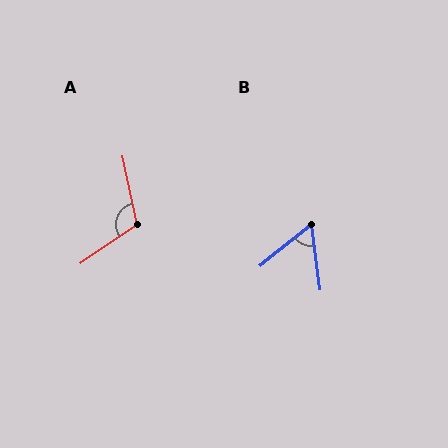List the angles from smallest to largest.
B (58°), A (112°).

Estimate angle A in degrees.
Approximately 112 degrees.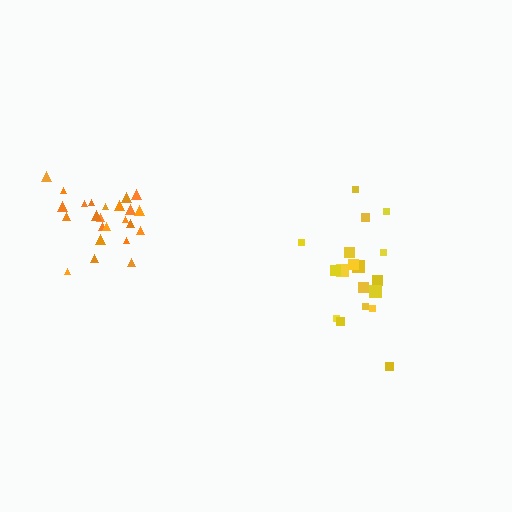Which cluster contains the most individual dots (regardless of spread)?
Orange (24).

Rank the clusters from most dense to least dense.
orange, yellow.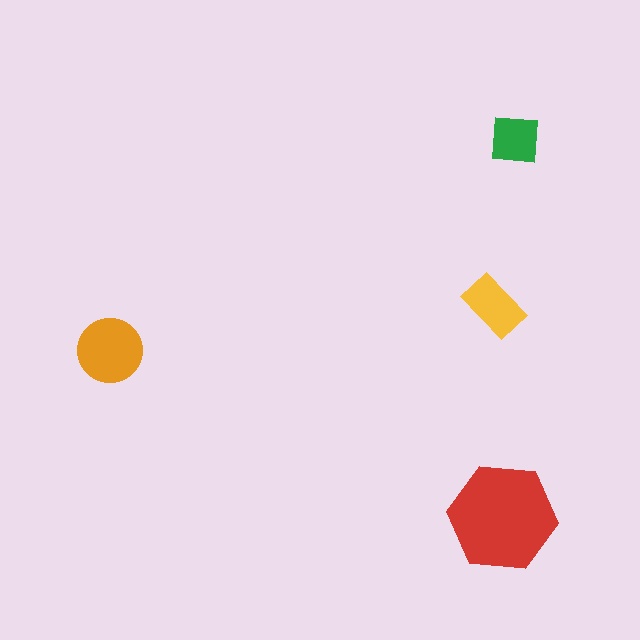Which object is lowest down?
The red hexagon is bottommost.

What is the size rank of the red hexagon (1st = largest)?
1st.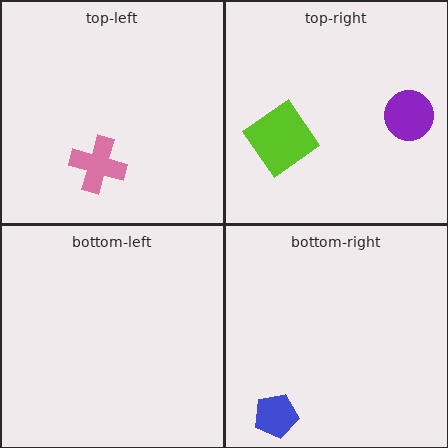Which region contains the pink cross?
The top-left region.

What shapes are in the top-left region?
The pink cross.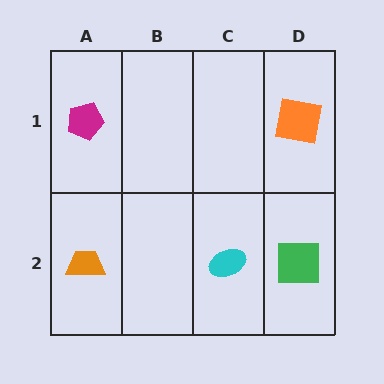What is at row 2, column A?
An orange trapezoid.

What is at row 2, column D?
A green square.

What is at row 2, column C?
A cyan ellipse.